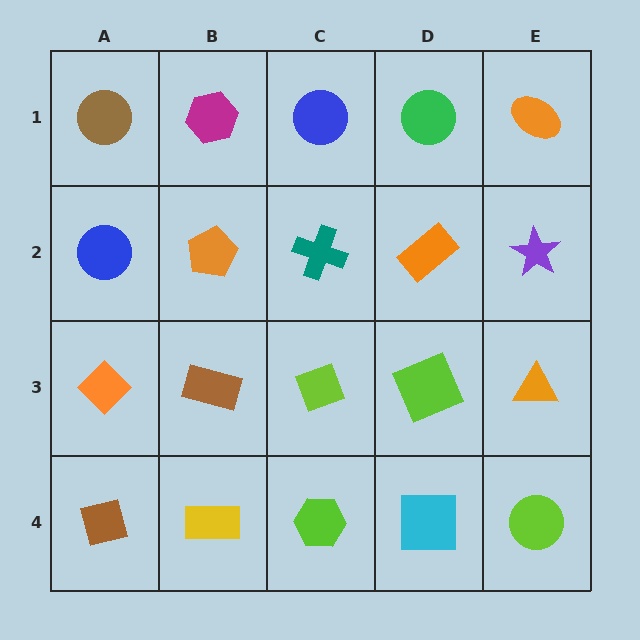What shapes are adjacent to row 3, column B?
An orange pentagon (row 2, column B), a yellow rectangle (row 4, column B), an orange diamond (row 3, column A), a lime diamond (row 3, column C).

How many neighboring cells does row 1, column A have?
2.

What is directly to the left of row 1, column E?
A green circle.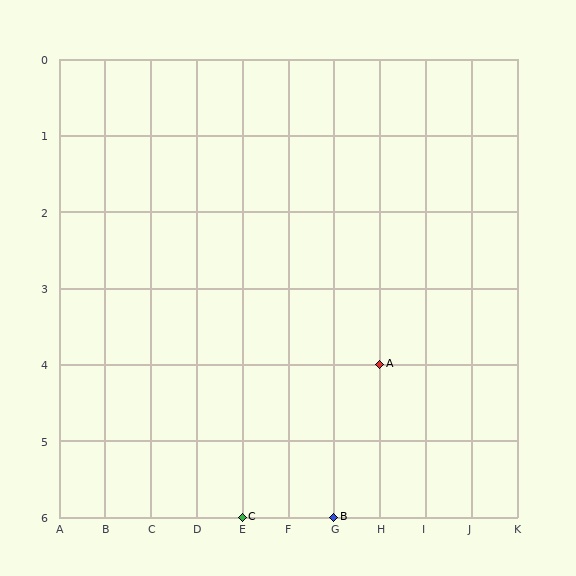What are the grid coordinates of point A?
Point A is at grid coordinates (H, 4).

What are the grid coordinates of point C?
Point C is at grid coordinates (E, 6).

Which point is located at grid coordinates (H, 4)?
Point A is at (H, 4).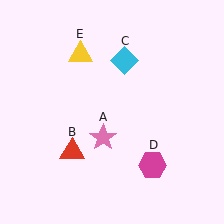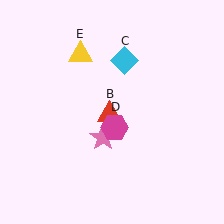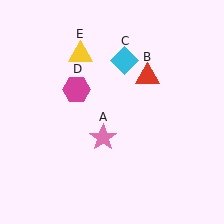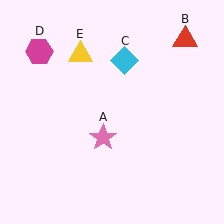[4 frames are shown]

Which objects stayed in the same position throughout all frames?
Pink star (object A) and cyan diamond (object C) and yellow triangle (object E) remained stationary.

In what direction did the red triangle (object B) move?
The red triangle (object B) moved up and to the right.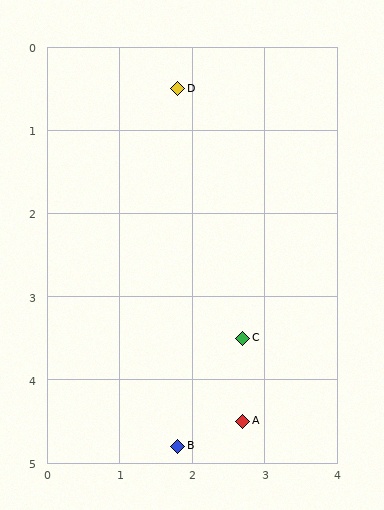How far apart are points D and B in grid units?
Points D and B are about 4.3 grid units apart.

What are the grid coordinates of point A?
Point A is at approximately (2.7, 4.5).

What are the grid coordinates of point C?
Point C is at approximately (2.7, 3.5).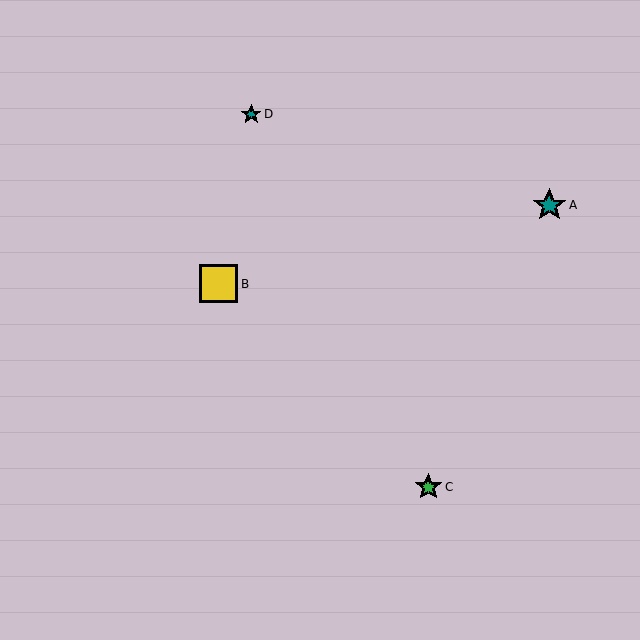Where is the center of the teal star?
The center of the teal star is at (251, 114).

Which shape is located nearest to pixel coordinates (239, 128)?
The teal star (labeled D) at (251, 114) is nearest to that location.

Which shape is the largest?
The yellow square (labeled B) is the largest.